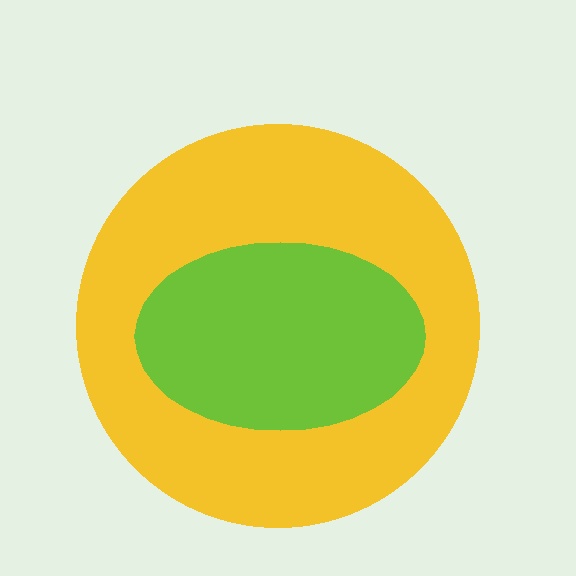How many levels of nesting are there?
2.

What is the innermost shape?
The lime ellipse.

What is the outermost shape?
The yellow circle.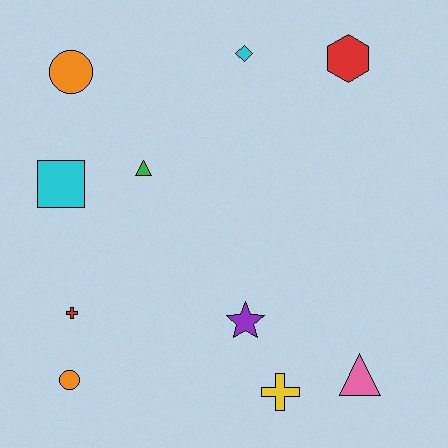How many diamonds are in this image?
There is 1 diamond.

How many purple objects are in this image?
There is 1 purple object.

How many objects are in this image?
There are 10 objects.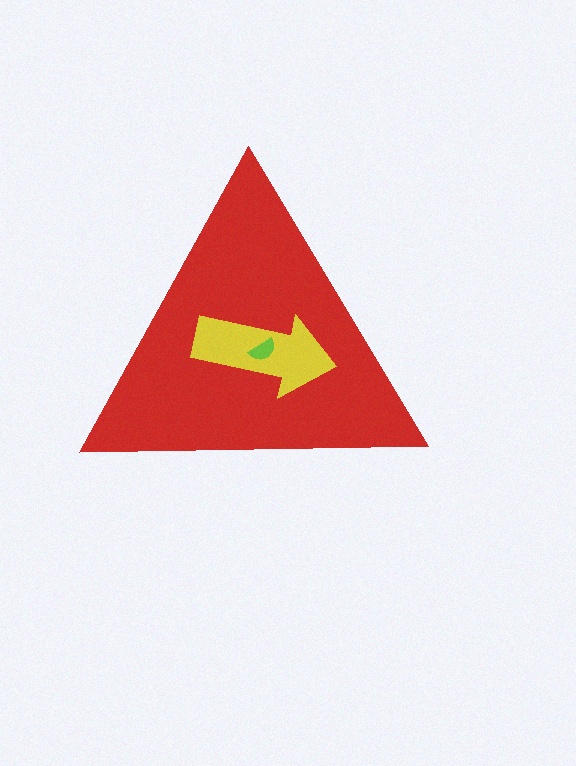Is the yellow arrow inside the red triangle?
Yes.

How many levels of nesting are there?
3.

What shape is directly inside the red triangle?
The yellow arrow.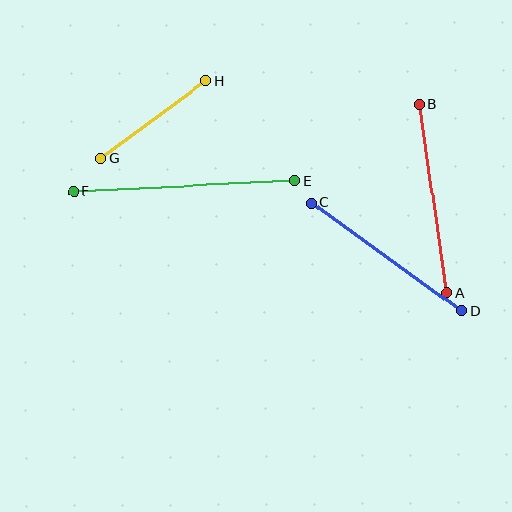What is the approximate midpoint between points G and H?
The midpoint is at approximately (153, 120) pixels.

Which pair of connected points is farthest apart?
Points E and F are farthest apart.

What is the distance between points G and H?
The distance is approximately 130 pixels.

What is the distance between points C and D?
The distance is approximately 186 pixels.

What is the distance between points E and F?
The distance is approximately 222 pixels.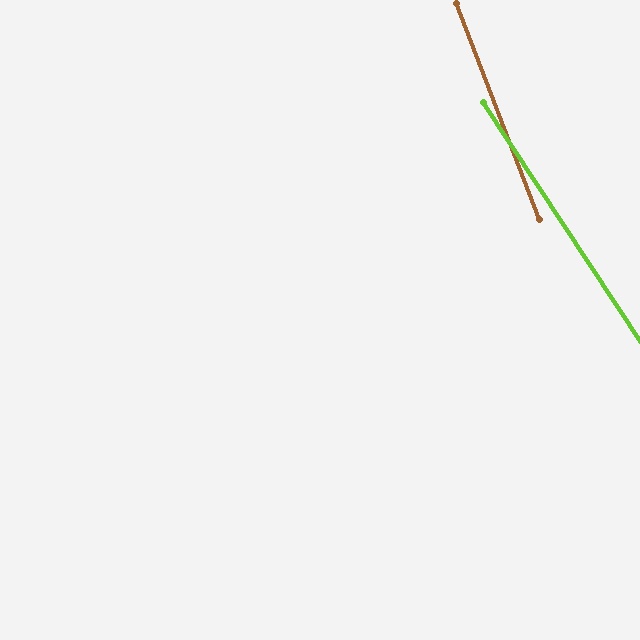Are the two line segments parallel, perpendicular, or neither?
Neither parallel nor perpendicular — they differ by about 13°.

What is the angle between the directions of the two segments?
Approximately 13 degrees.